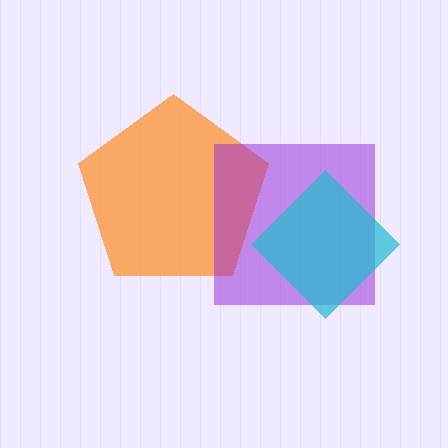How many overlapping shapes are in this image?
There are 3 overlapping shapes in the image.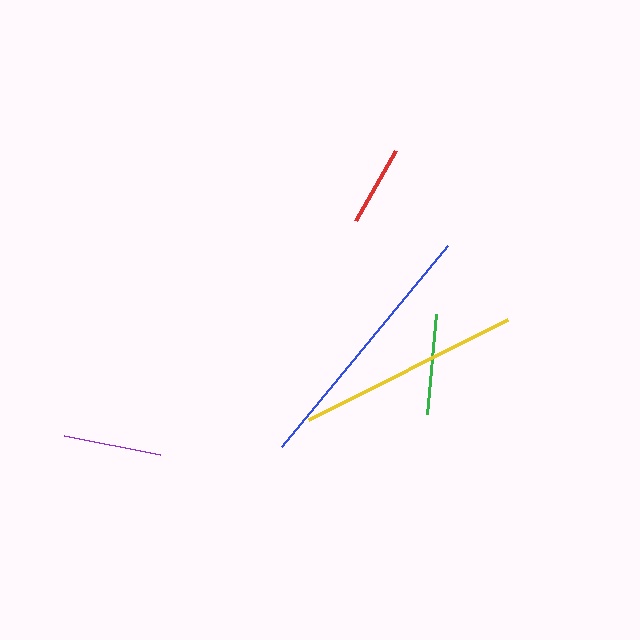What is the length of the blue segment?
The blue segment is approximately 261 pixels long.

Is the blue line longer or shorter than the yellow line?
The blue line is longer than the yellow line.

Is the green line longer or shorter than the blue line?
The blue line is longer than the green line.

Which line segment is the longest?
The blue line is the longest at approximately 261 pixels.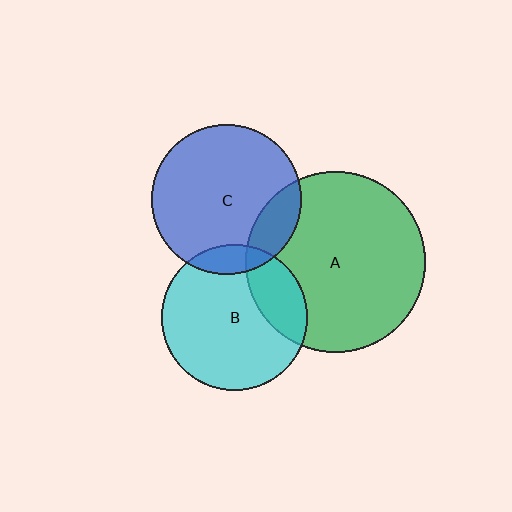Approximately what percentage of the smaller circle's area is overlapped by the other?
Approximately 15%.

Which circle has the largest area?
Circle A (green).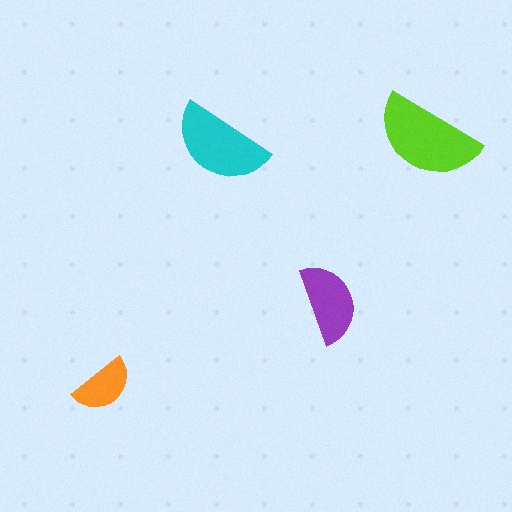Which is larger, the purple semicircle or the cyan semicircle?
The cyan one.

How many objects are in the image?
There are 4 objects in the image.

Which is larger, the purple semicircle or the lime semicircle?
The lime one.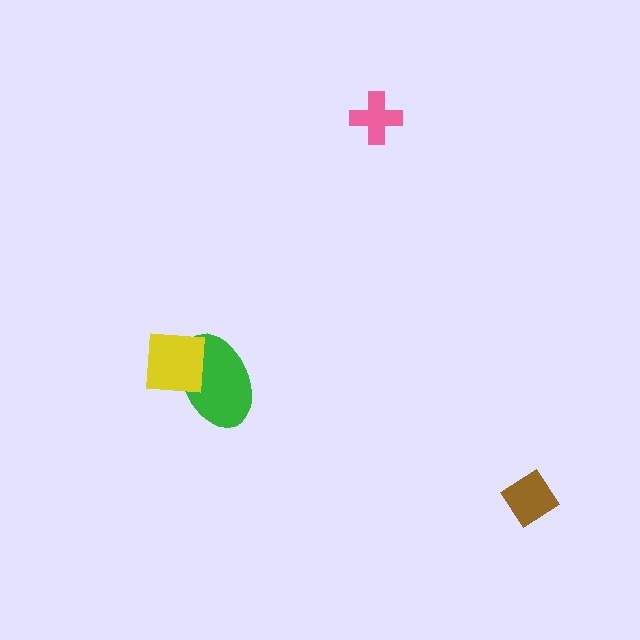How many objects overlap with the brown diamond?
0 objects overlap with the brown diamond.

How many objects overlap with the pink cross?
0 objects overlap with the pink cross.